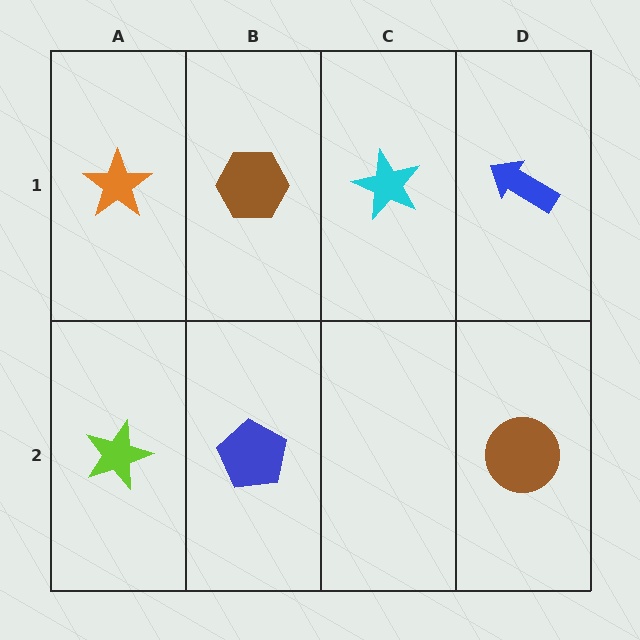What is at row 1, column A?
An orange star.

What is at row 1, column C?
A cyan star.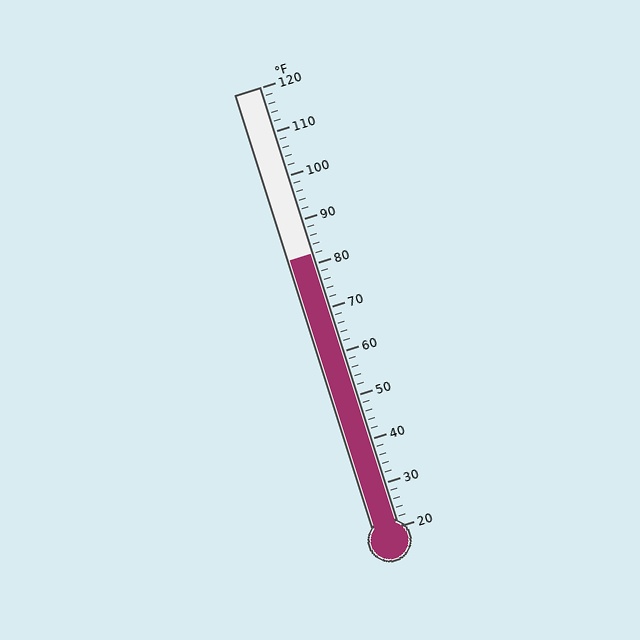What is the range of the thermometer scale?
The thermometer scale ranges from 20°F to 120°F.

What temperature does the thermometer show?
The thermometer shows approximately 82°F.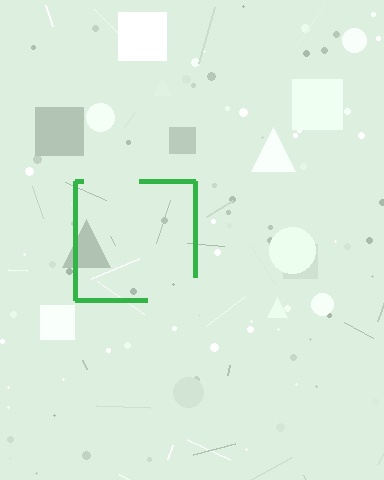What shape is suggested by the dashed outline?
The dashed outline suggests a square.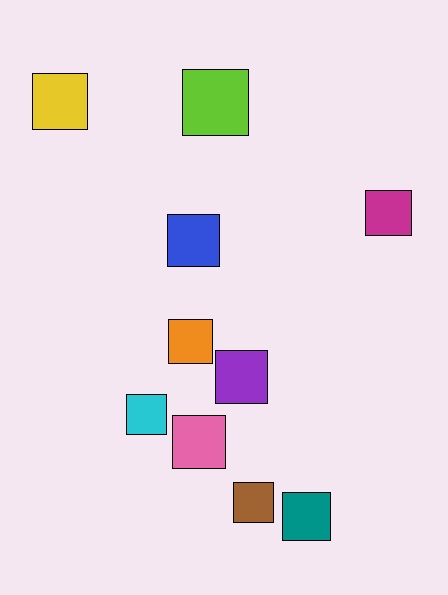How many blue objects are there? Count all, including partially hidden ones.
There is 1 blue object.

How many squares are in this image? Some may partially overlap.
There are 10 squares.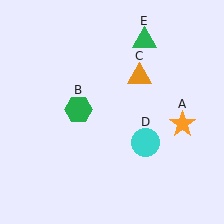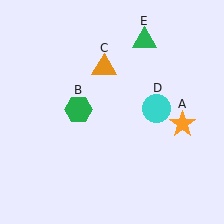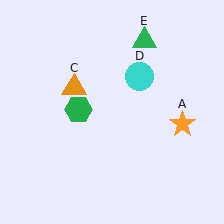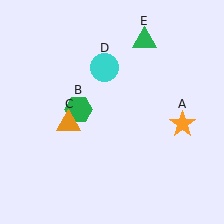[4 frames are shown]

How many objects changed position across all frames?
2 objects changed position: orange triangle (object C), cyan circle (object D).